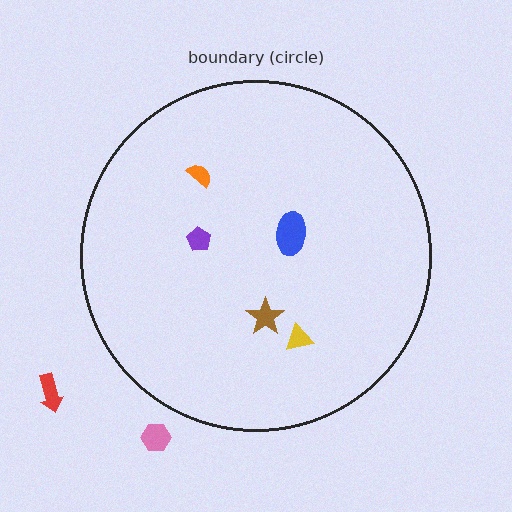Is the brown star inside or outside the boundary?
Inside.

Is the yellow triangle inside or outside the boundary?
Inside.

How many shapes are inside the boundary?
5 inside, 2 outside.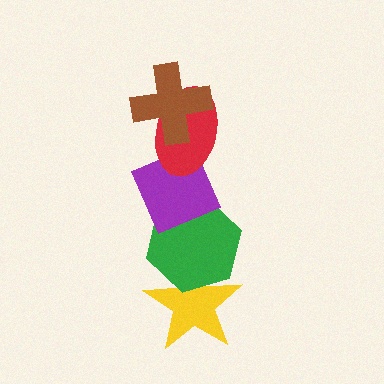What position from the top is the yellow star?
The yellow star is 5th from the top.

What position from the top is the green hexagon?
The green hexagon is 4th from the top.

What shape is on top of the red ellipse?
The brown cross is on top of the red ellipse.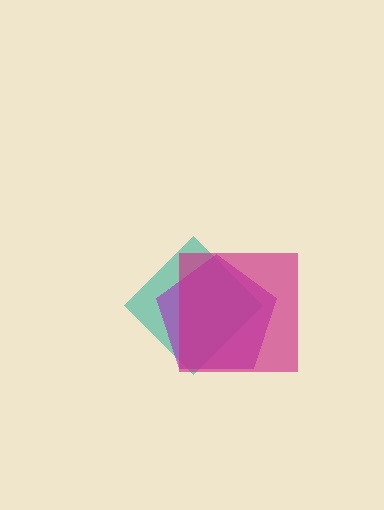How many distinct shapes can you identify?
There are 3 distinct shapes: a teal diamond, a purple pentagon, a magenta square.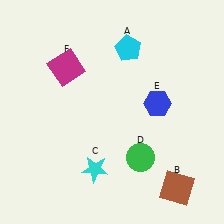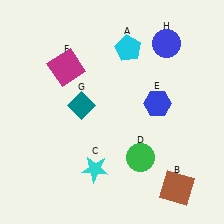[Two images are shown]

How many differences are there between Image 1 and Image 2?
There are 2 differences between the two images.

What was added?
A teal diamond (G), a blue circle (H) were added in Image 2.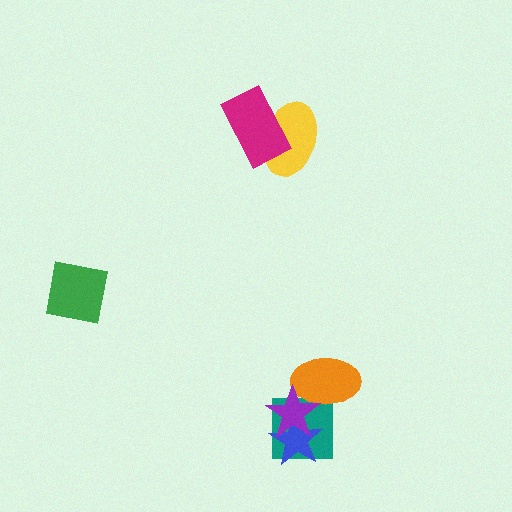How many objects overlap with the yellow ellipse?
1 object overlaps with the yellow ellipse.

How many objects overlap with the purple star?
3 objects overlap with the purple star.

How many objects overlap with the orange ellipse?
2 objects overlap with the orange ellipse.